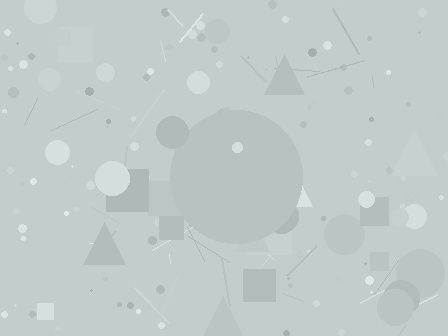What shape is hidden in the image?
A circle is hidden in the image.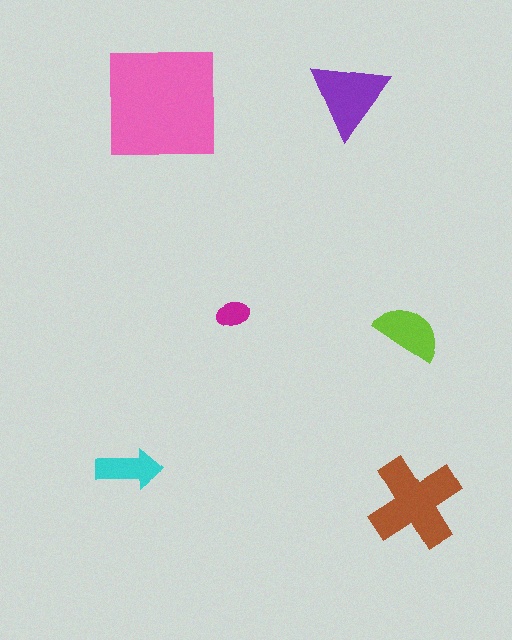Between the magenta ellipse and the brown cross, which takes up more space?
The brown cross.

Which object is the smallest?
The magenta ellipse.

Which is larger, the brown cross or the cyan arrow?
The brown cross.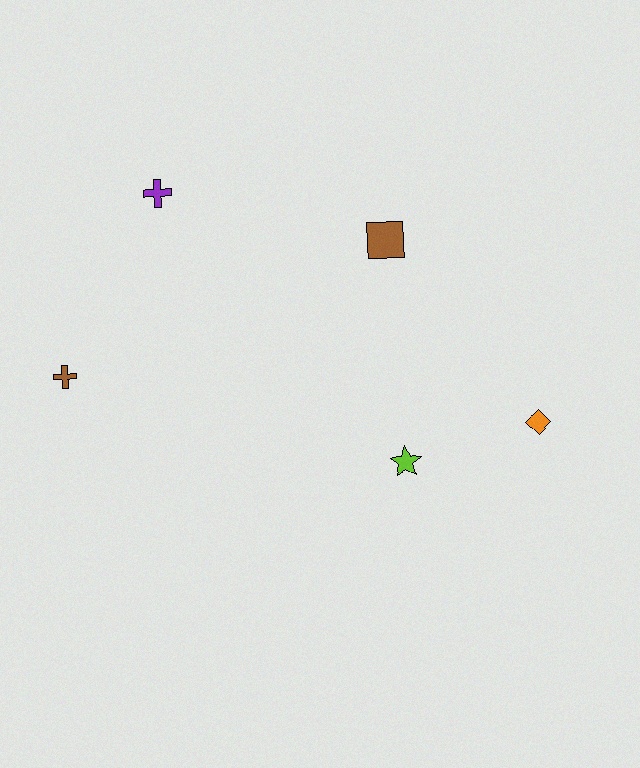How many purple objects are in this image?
There is 1 purple object.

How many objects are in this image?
There are 5 objects.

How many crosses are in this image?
There are 2 crosses.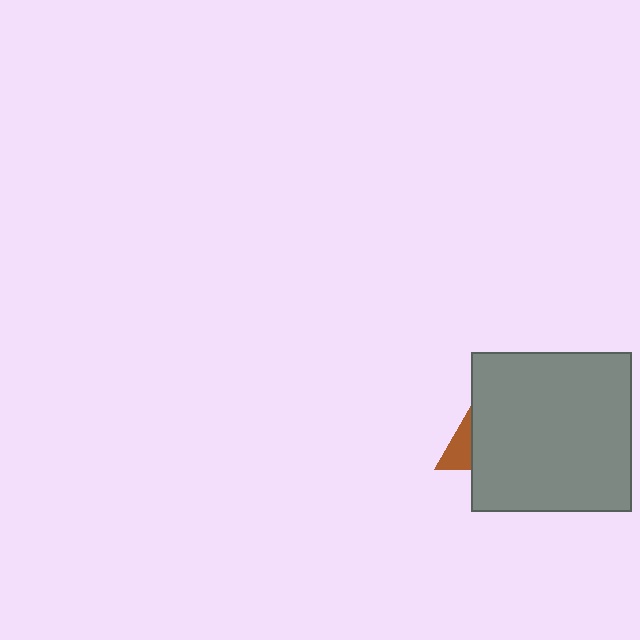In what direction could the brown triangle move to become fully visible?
The brown triangle could move left. That would shift it out from behind the gray square entirely.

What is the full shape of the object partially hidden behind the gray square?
The partially hidden object is a brown triangle.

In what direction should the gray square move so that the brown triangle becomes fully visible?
The gray square should move right. That is the shortest direction to clear the overlap and leave the brown triangle fully visible.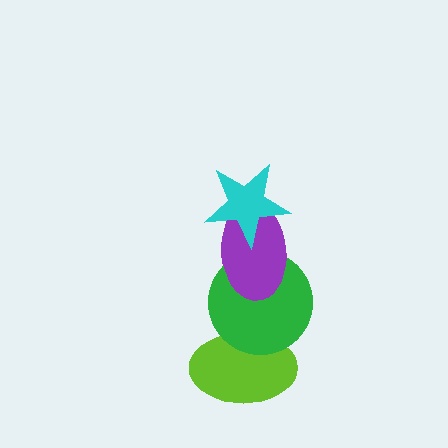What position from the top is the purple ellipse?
The purple ellipse is 2nd from the top.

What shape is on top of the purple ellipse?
The cyan star is on top of the purple ellipse.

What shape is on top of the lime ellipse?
The green circle is on top of the lime ellipse.